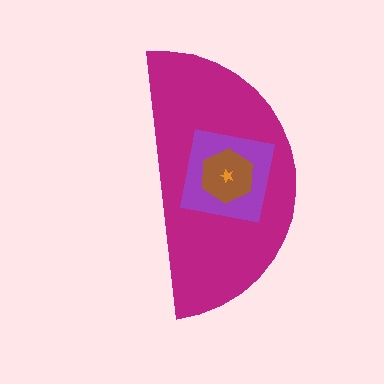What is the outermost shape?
The magenta semicircle.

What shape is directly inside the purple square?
The brown hexagon.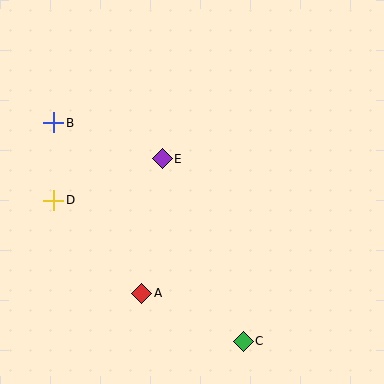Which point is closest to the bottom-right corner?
Point C is closest to the bottom-right corner.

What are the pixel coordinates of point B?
Point B is at (54, 123).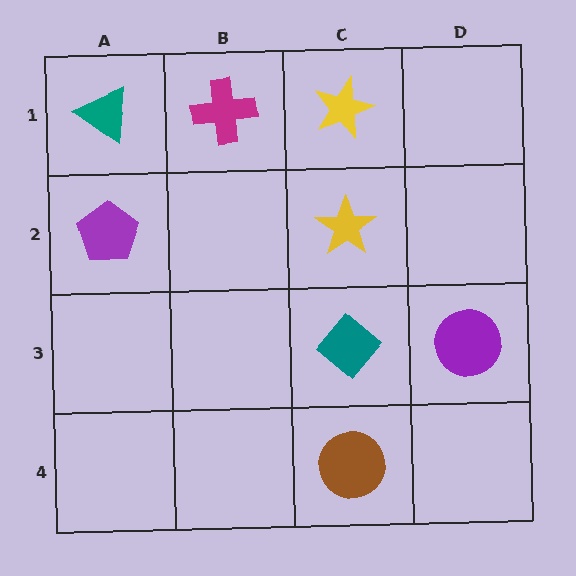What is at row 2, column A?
A purple pentagon.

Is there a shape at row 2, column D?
No, that cell is empty.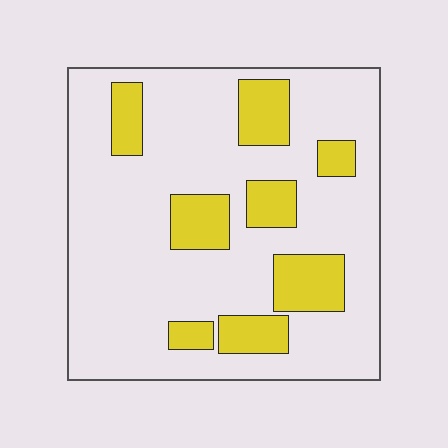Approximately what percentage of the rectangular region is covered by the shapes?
Approximately 20%.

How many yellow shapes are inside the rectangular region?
8.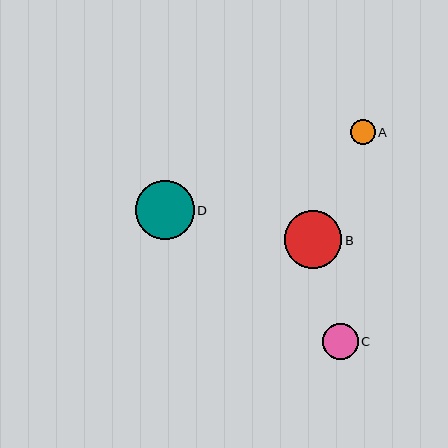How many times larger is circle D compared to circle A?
Circle D is approximately 2.3 times the size of circle A.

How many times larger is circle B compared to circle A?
Circle B is approximately 2.3 times the size of circle A.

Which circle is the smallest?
Circle A is the smallest with a size of approximately 25 pixels.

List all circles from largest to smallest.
From largest to smallest: D, B, C, A.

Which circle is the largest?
Circle D is the largest with a size of approximately 59 pixels.